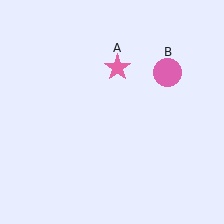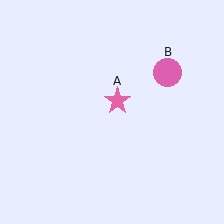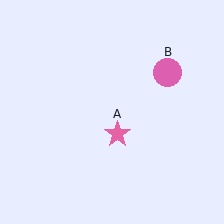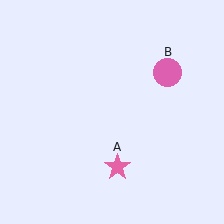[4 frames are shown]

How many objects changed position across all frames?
1 object changed position: pink star (object A).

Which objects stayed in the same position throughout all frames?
Pink circle (object B) remained stationary.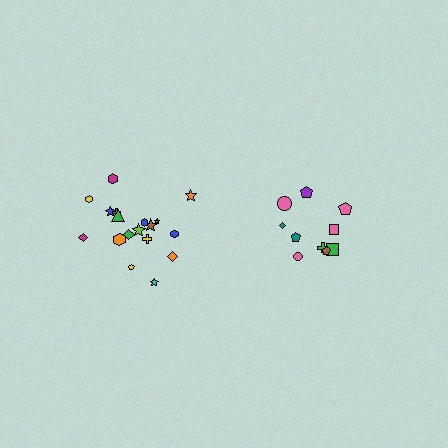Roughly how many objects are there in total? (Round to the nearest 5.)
Roughly 30 objects in total.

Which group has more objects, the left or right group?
The left group.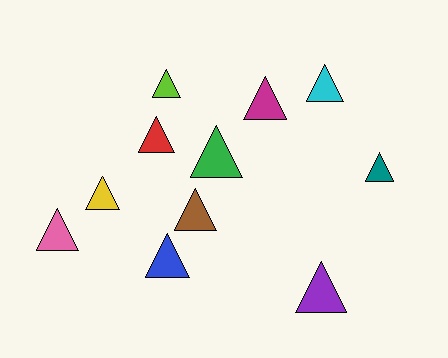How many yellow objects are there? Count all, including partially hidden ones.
There is 1 yellow object.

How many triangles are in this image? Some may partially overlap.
There are 11 triangles.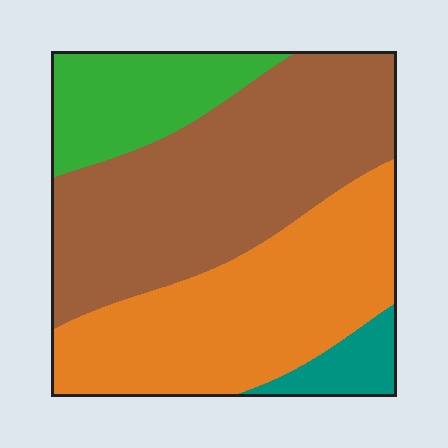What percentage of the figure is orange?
Orange covers around 35% of the figure.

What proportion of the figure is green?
Green takes up about one sixth (1/6) of the figure.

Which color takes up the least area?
Teal, at roughly 5%.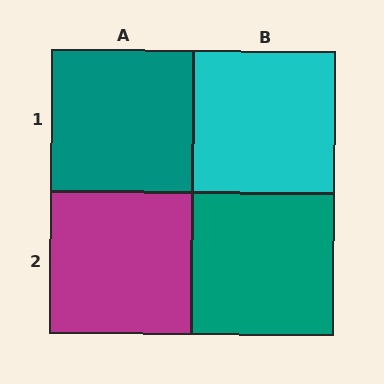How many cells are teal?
2 cells are teal.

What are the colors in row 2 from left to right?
Magenta, teal.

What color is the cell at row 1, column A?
Teal.